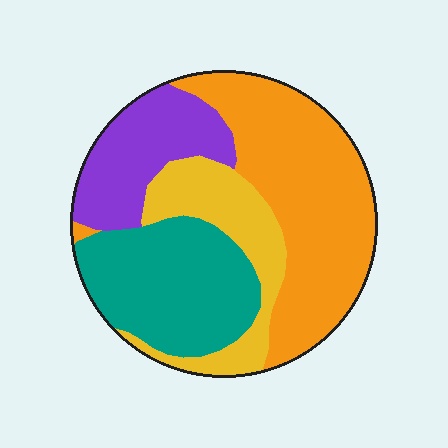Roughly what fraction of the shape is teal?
Teal covers around 25% of the shape.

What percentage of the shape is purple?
Purple takes up between a sixth and a third of the shape.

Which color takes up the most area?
Orange, at roughly 40%.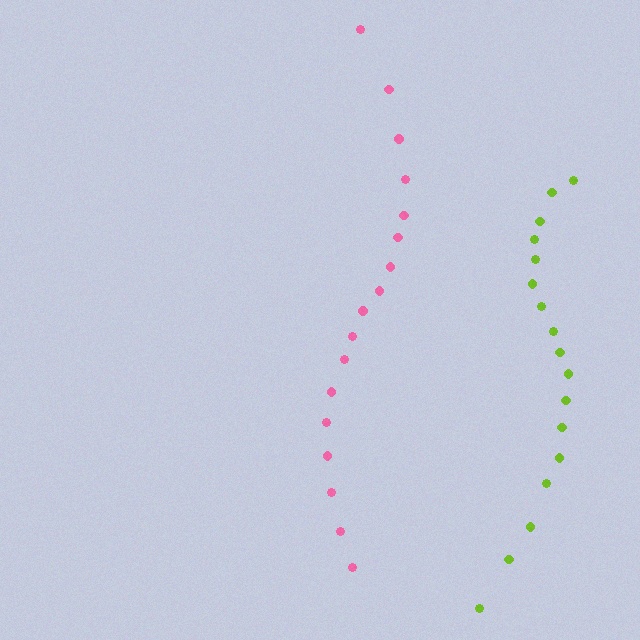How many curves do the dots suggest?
There are 2 distinct paths.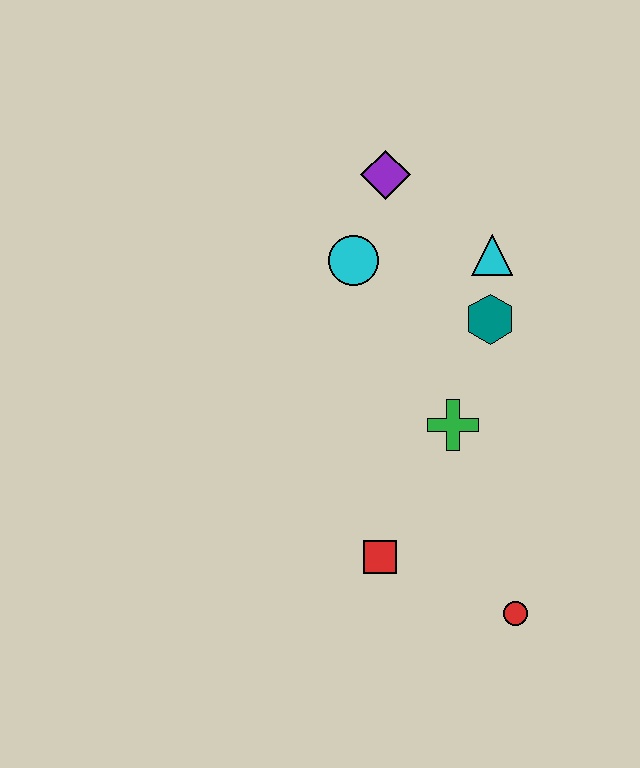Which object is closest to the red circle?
The red square is closest to the red circle.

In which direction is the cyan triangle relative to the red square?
The cyan triangle is above the red square.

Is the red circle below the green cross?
Yes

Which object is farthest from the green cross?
The purple diamond is farthest from the green cross.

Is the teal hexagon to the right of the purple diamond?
Yes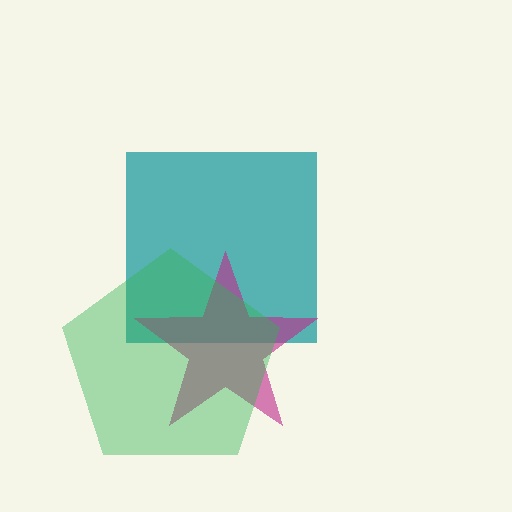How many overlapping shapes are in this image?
There are 3 overlapping shapes in the image.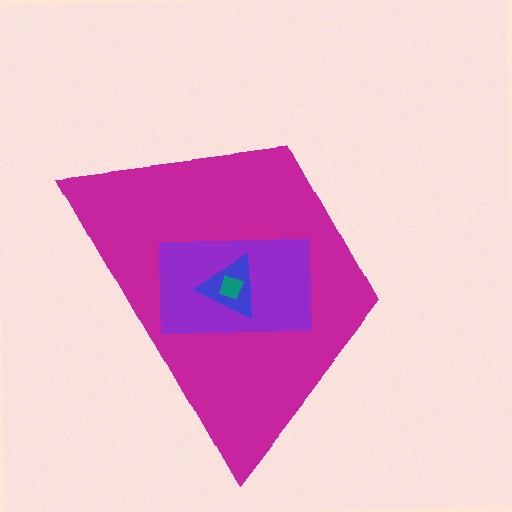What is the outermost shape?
The magenta trapezoid.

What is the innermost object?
The teal square.